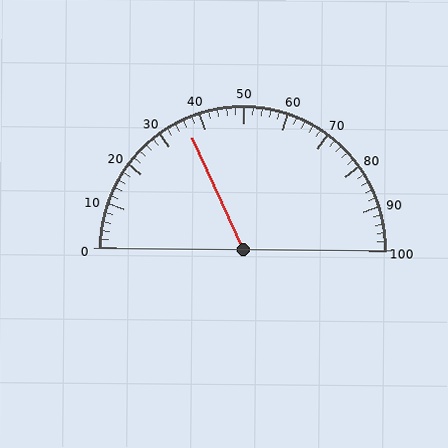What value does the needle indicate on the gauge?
The needle indicates approximately 36.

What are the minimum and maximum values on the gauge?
The gauge ranges from 0 to 100.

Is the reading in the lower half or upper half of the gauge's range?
The reading is in the lower half of the range (0 to 100).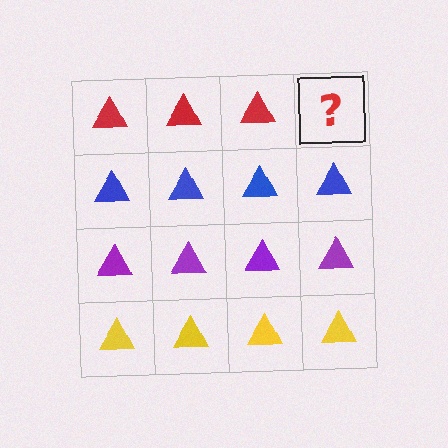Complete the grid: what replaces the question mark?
The question mark should be replaced with a red triangle.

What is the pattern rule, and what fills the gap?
The rule is that each row has a consistent color. The gap should be filled with a red triangle.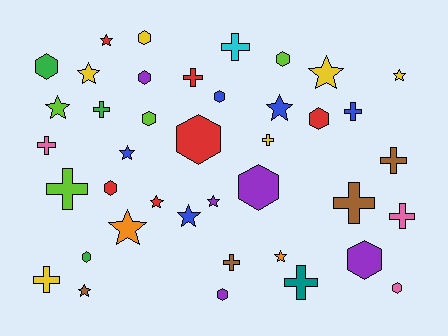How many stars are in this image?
There are 13 stars.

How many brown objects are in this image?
There are 4 brown objects.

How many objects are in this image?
There are 40 objects.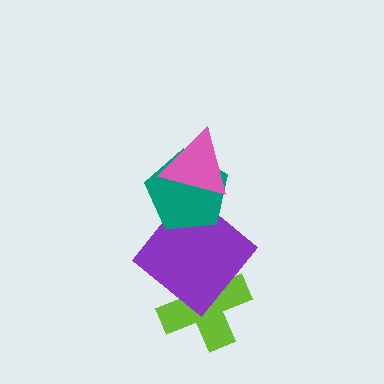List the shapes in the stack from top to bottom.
From top to bottom: the pink triangle, the teal pentagon, the purple diamond, the lime cross.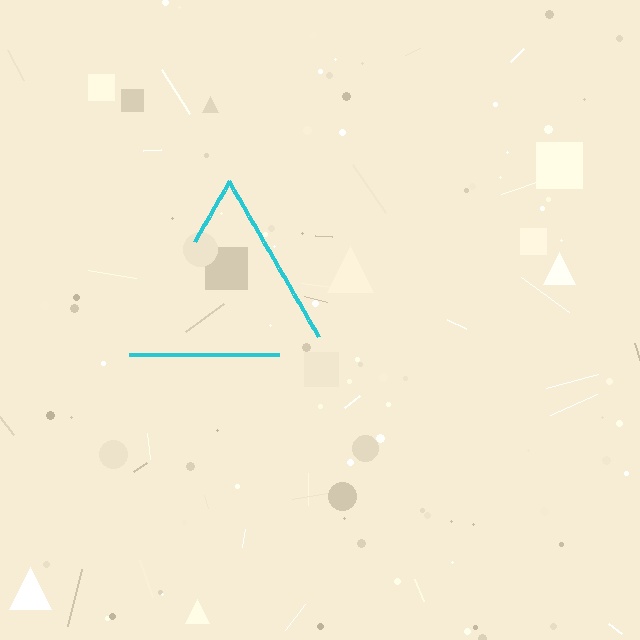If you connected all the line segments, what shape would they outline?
They would outline a triangle.